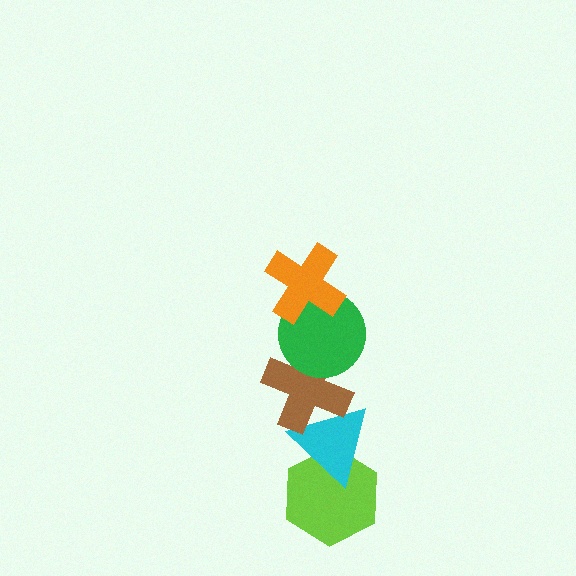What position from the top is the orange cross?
The orange cross is 1st from the top.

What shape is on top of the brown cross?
The green circle is on top of the brown cross.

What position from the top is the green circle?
The green circle is 2nd from the top.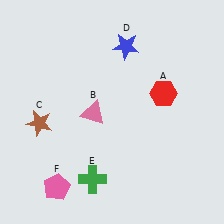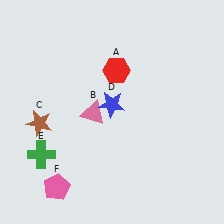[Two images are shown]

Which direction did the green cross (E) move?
The green cross (E) moved left.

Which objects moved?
The objects that moved are: the red hexagon (A), the blue star (D), the green cross (E).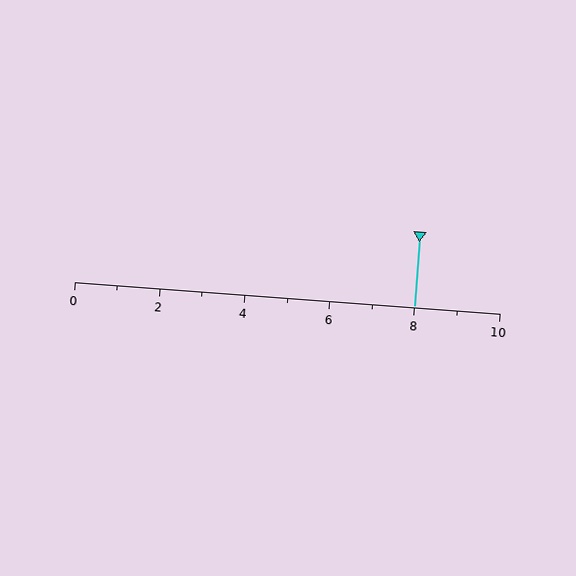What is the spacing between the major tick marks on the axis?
The major ticks are spaced 2 apart.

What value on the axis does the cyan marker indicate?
The marker indicates approximately 8.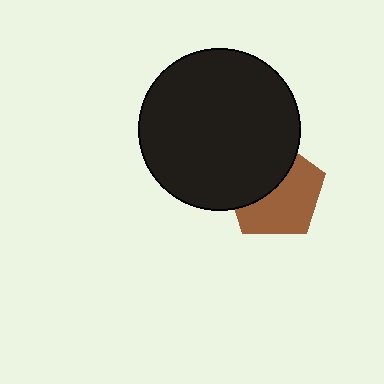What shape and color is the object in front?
The object in front is a black circle.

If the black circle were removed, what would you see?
You would see the complete brown pentagon.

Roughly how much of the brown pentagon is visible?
About half of it is visible (roughly 57%).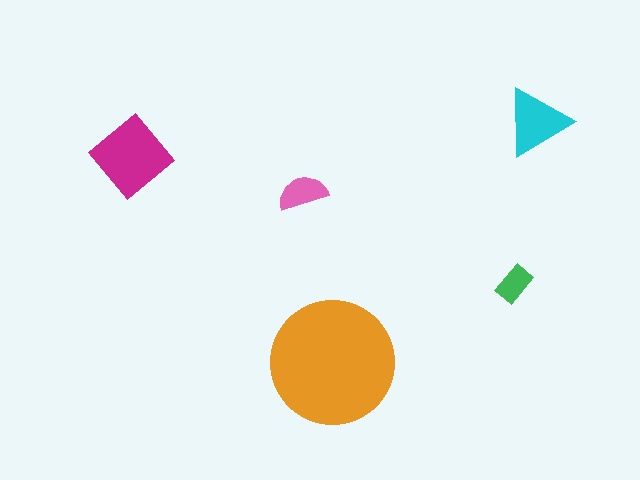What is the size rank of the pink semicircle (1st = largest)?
4th.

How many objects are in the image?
There are 5 objects in the image.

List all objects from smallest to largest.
The green rectangle, the pink semicircle, the cyan triangle, the magenta diamond, the orange circle.